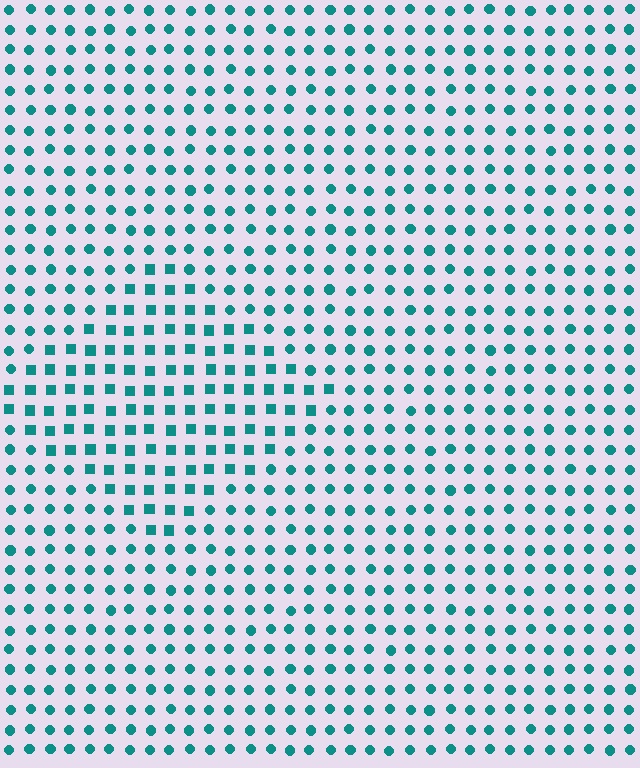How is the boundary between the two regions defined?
The boundary is defined by a change in element shape: squares inside vs. circles outside. All elements share the same color and spacing.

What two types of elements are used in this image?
The image uses squares inside the diamond region and circles outside it.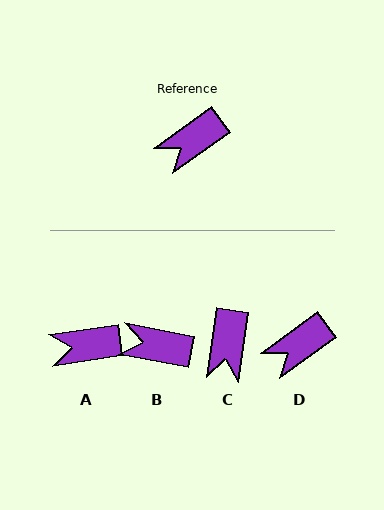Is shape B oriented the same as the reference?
No, it is off by about 47 degrees.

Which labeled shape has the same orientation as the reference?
D.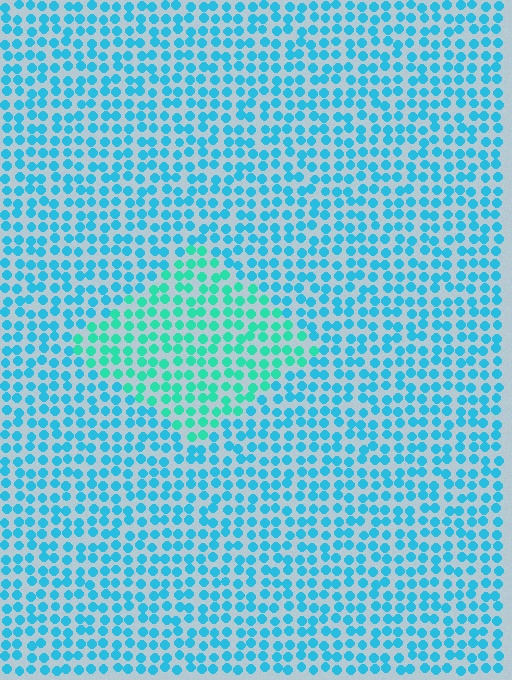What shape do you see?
I see a diamond.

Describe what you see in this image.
The image is filled with small cyan elements in a uniform arrangement. A diamond-shaped region is visible where the elements are tinted to a slightly different hue, forming a subtle color boundary.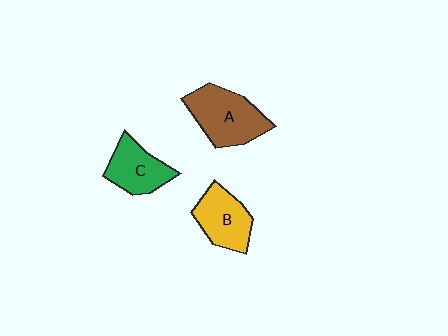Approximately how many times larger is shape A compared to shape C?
Approximately 1.4 times.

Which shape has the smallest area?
Shape C (green).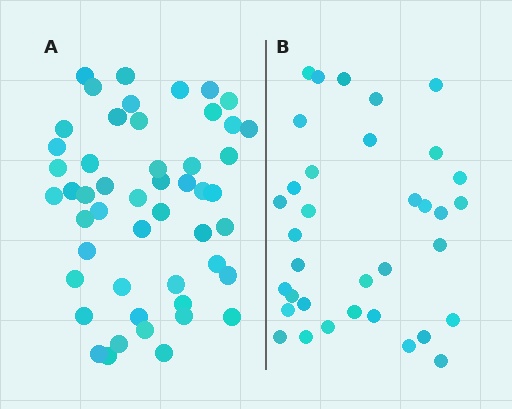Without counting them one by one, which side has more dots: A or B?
Region A (the left region) has more dots.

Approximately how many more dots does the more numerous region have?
Region A has approximately 15 more dots than region B.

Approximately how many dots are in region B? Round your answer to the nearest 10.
About 40 dots. (The exact count is 35, which rounds to 40.)